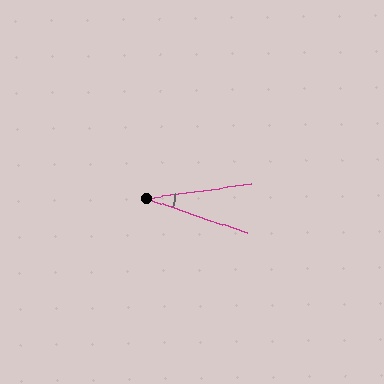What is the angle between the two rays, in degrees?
Approximately 27 degrees.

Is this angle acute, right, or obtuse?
It is acute.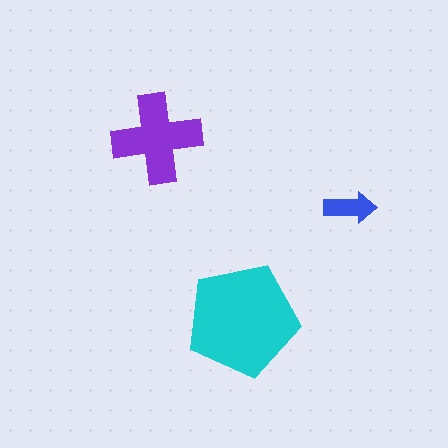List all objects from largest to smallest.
The cyan pentagon, the purple cross, the blue arrow.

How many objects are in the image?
There are 3 objects in the image.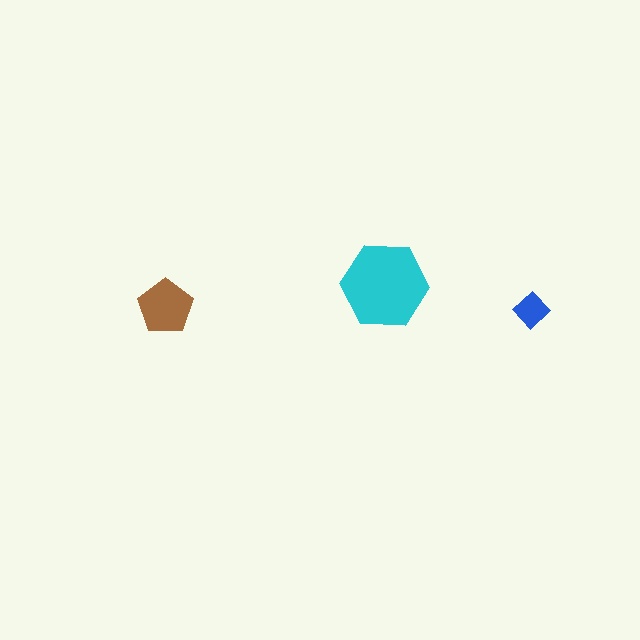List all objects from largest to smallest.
The cyan hexagon, the brown pentagon, the blue diamond.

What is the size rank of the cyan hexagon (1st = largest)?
1st.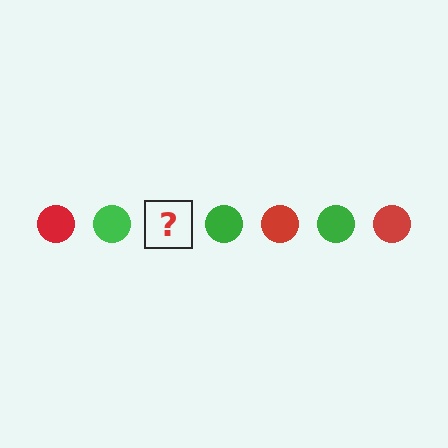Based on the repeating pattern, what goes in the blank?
The blank should be a red circle.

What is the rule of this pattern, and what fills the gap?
The rule is that the pattern cycles through red, green circles. The gap should be filled with a red circle.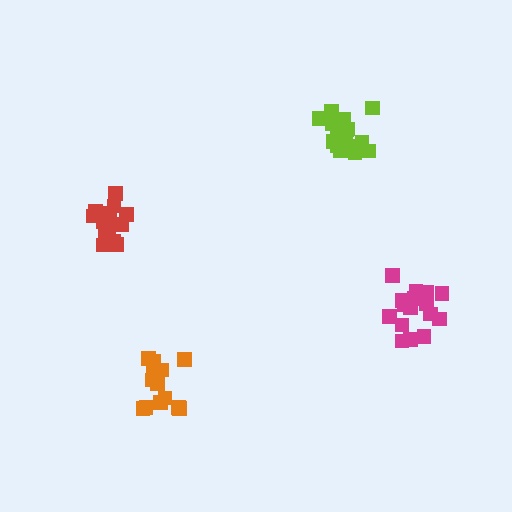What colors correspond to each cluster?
The clusters are colored: red, lime, magenta, orange.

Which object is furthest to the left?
The red cluster is leftmost.